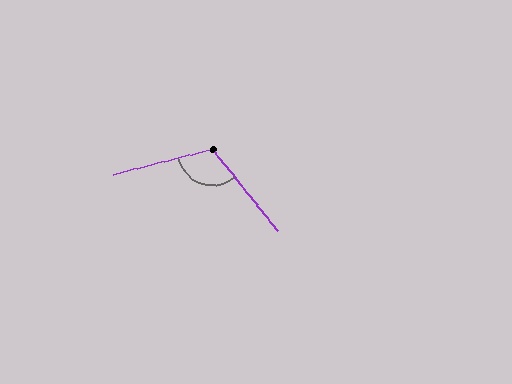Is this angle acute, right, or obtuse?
It is obtuse.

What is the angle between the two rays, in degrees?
Approximately 114 degrees.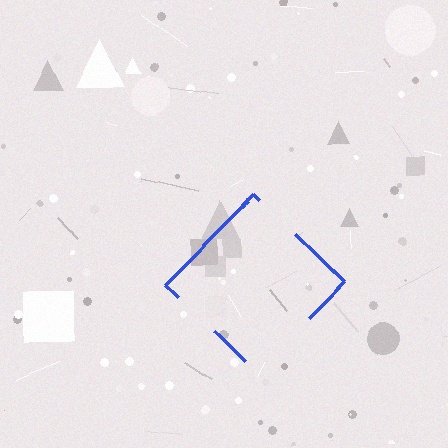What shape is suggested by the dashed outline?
The dashed outline suggests a diamond.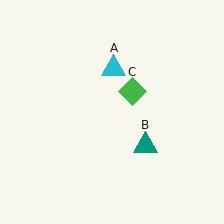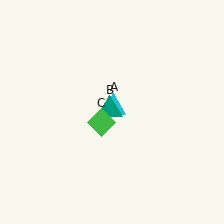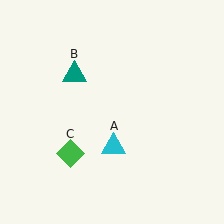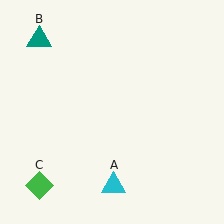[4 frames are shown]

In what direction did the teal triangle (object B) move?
The teal triangle (object B) moved up and to the left.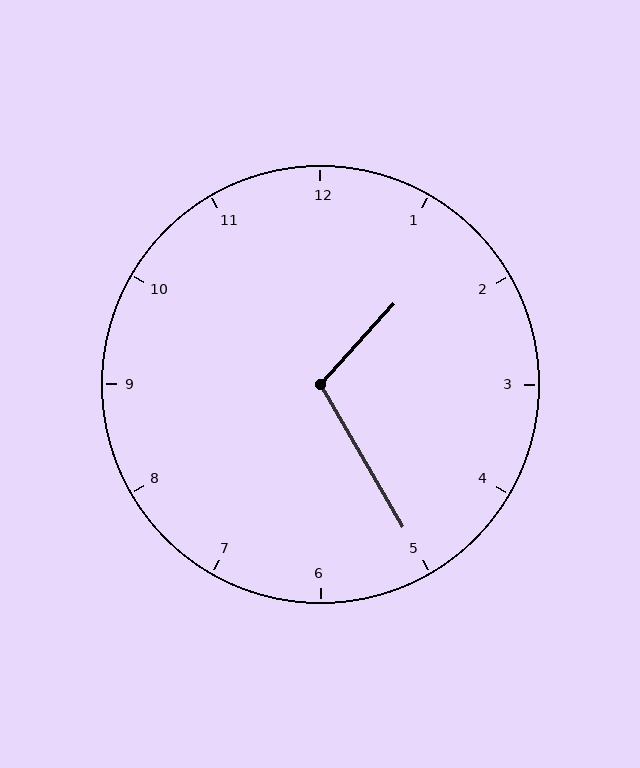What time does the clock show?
1:25.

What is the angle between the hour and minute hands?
Approximately 108 degrees.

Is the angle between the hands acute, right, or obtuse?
It is obtuse.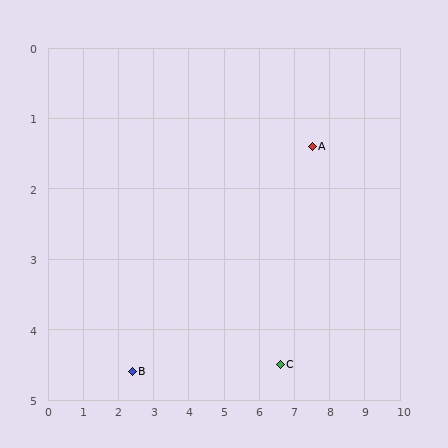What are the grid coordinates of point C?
Point C is at approximately (6.6, 4.5).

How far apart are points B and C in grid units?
Points B and C are about 4.2 grid units apart.